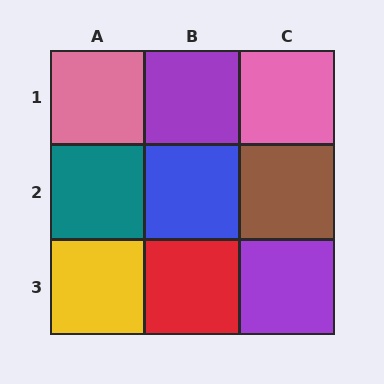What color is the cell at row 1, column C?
Pink.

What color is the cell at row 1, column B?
Purple.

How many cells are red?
1 cell is red.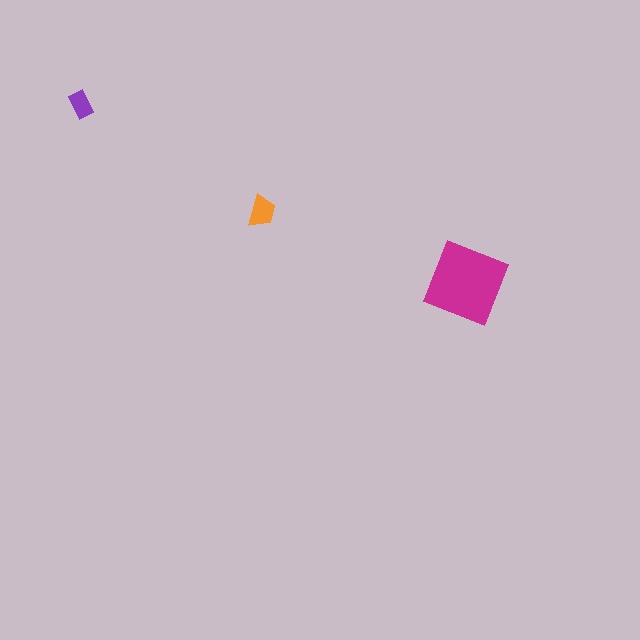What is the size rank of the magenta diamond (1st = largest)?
1st.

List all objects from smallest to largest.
The purple rectangle, the orange trapezoid, the magenta diamond.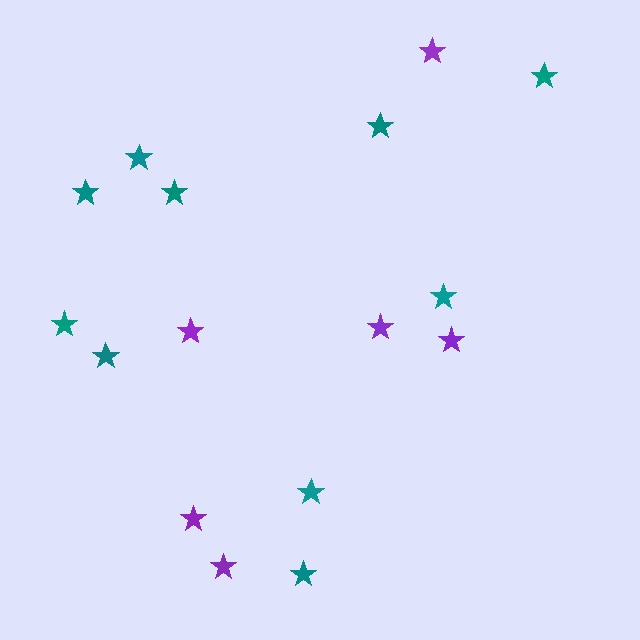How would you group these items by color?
There are 2 groups: one group of teal stars (10) and one group of purple stars (6).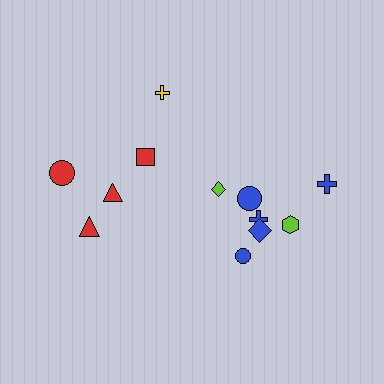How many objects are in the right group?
There are 7 objects.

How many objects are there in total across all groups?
There are 12 objects.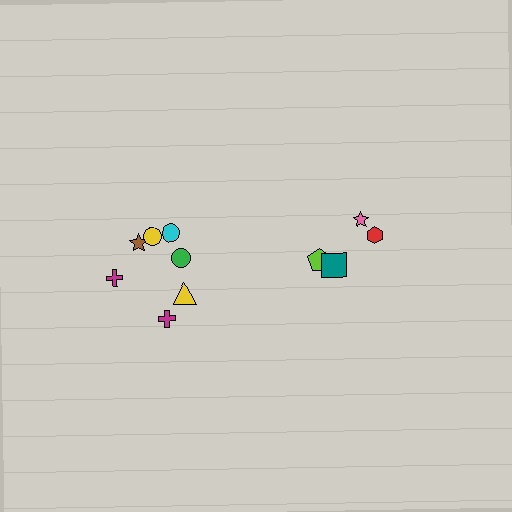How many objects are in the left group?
There are 7 objects.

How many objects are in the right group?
There are 5 objects.